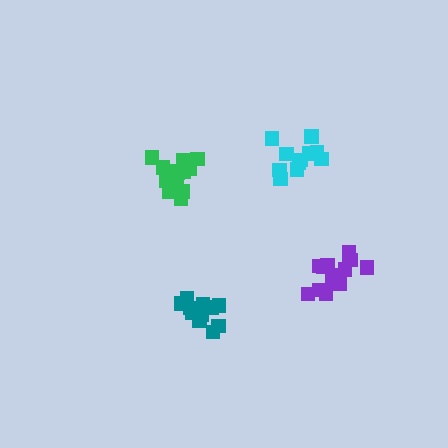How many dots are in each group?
Group 1: 11 dots, Group 2: 14 dots, Group 3: 16 dots, Group 4: 13 dots (54 total).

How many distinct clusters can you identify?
There are 4 distinct clusters.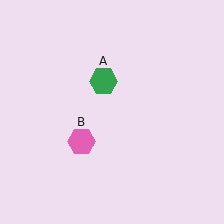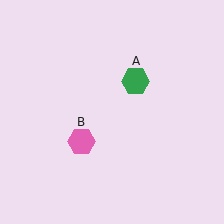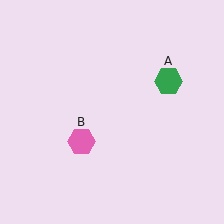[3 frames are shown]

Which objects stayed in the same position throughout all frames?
Pink hexagon (object B) remained stationary.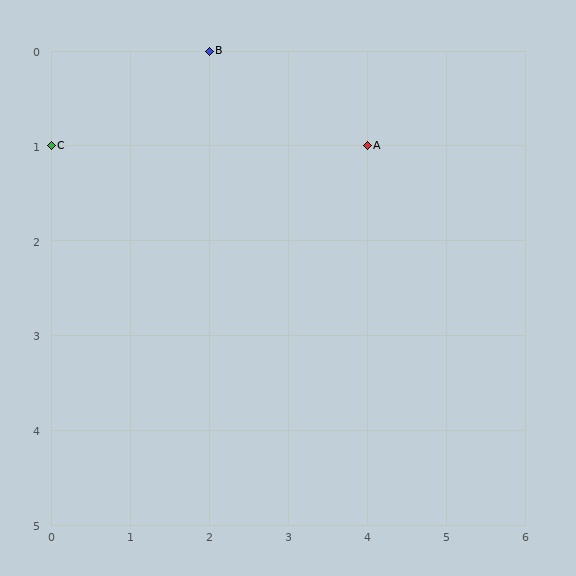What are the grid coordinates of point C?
Point C is at grid coordinates (0, 1).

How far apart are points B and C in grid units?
Points B and C are 2 columns and 1 row apart (about 2.2 grid units diagonally).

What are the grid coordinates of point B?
Point B is at grid coordinates (2, 0).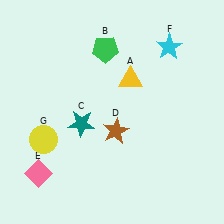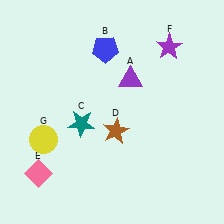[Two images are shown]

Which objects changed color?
A changed from yellow to purple. B changed from green to blue. F changed from cyan to purple.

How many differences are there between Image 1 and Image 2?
There are 3 differences between the two images.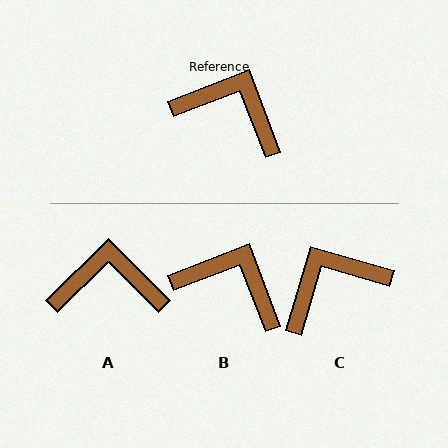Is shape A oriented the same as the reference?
No, it is off by about 24 degrees.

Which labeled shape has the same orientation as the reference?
B.